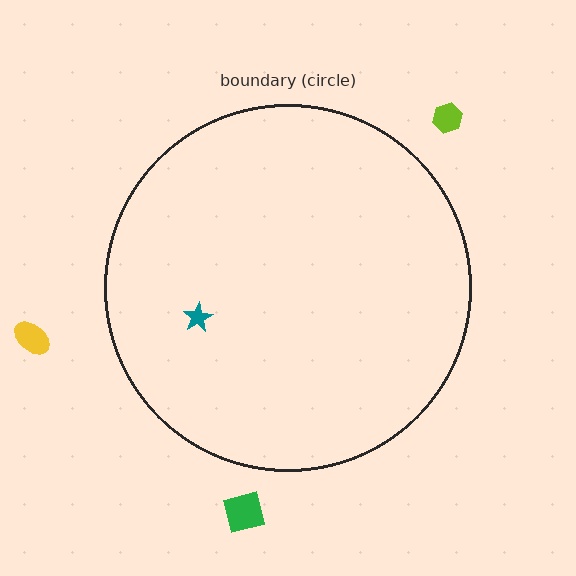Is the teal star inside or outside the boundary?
Inside.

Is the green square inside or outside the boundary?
Outside.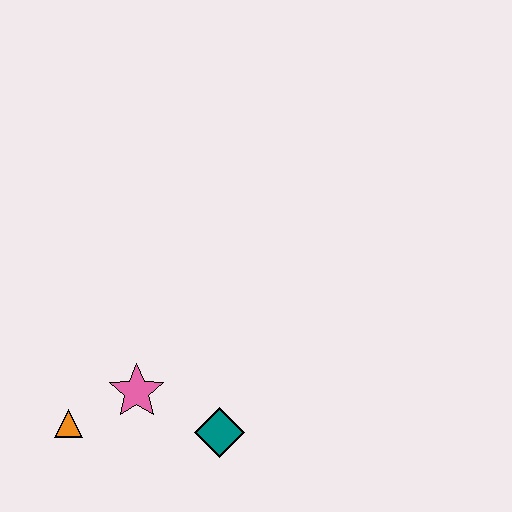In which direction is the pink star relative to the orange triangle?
The pink star is to the right of the orange triangle.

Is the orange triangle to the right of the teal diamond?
No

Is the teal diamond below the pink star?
Yes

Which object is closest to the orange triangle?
The pink star is closest to the orange triangle.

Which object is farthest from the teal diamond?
The orange triangle is farthest from the teal diamond.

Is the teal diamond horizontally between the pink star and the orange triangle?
No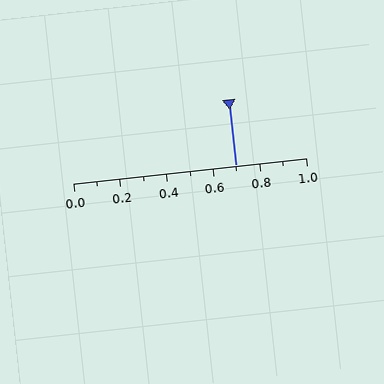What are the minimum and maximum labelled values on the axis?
The axis runs from 0.0 to 1.0.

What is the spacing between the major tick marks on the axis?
The major ticks are spaced 0.2 apart.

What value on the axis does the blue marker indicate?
The marker indicates approximately 0.7.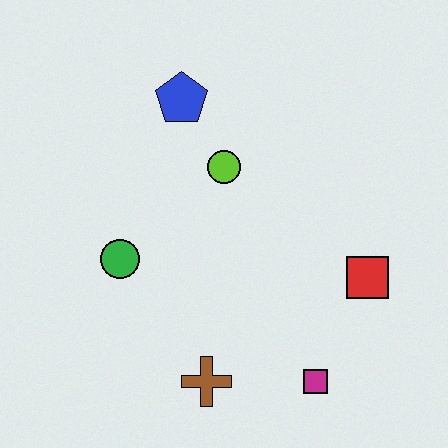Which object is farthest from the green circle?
The red square is farthest from the green circle.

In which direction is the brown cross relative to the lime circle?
The brown cross is below the lime circle.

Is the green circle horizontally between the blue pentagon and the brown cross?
No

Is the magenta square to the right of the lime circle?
Yes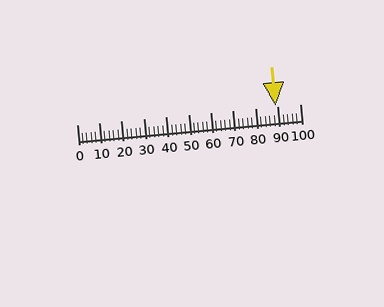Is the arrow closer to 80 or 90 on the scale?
The arrow is closer to 90.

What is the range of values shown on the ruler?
The ruler shows values from 0 to 100.